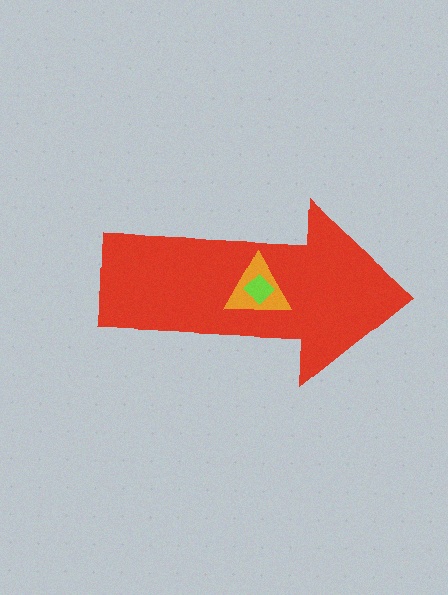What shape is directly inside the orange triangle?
The lime diamond.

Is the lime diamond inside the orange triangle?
Yes.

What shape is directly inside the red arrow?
The orange triangle.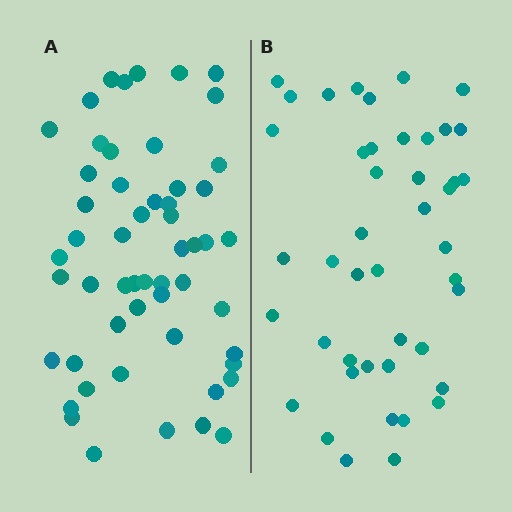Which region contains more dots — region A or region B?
Region A (the left region) has more dots.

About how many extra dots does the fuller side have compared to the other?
Region A has roughly 10 or so more dots than region B.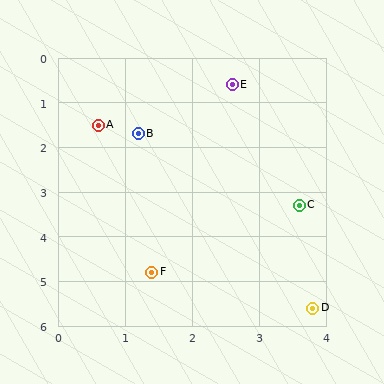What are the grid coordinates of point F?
Point F is at approximately (1.4, 4.8).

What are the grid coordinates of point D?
Point D is at approximately (3.8, 5.6).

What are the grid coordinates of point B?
Point B is at approximately (1.2, 1.7).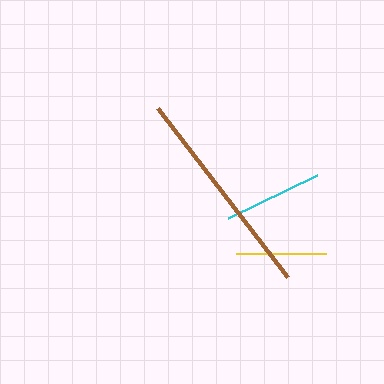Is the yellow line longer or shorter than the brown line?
The brown line is longer than the yellow line.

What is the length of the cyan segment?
The cyan segment is approximately 99 pixels long.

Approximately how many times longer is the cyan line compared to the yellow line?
The cyan line is approximately 1.1 times the length of the yellow line.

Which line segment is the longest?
The brown line is the longest at approximately 212 pixels.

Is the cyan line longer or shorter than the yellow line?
The cyan line is longer than the yellow line.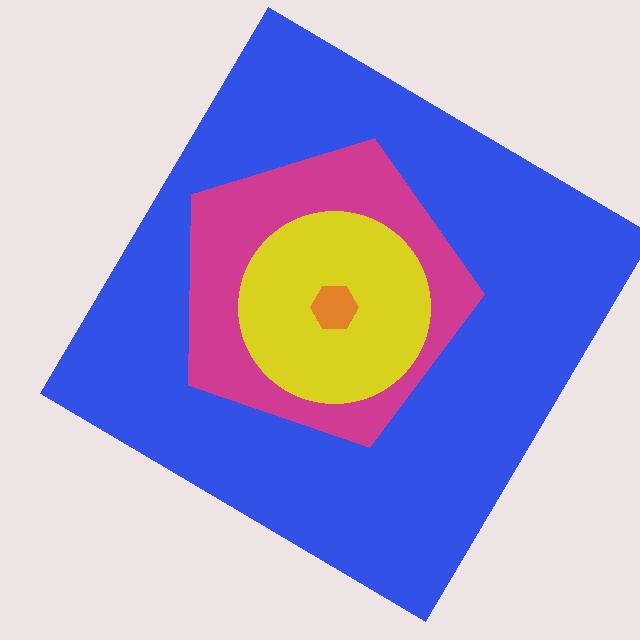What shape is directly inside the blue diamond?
The magenta pentagon.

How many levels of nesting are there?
4.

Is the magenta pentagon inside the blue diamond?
Yes.